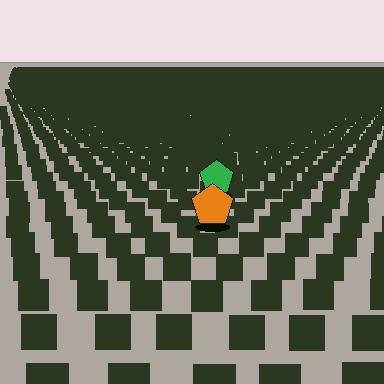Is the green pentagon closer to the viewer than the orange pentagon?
No. The orange pentagon is closer — you can tell from the texture gradient: the ground texture is coarser near it.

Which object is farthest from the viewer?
The green pentagon is farthest from the viewer. It appears smaller and the ground texture around it is denser.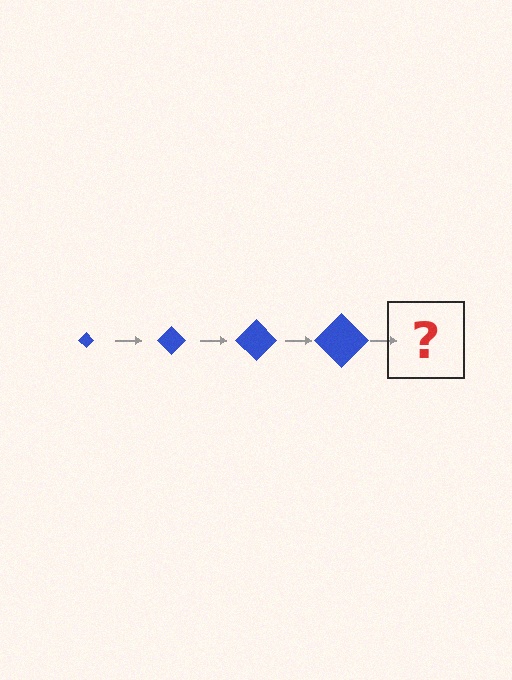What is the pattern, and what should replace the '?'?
The pattern is that the diamond gets progressively larger each step. The '?' should be a blue diamond, larger than the previous one.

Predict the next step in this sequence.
The next step is a blue diamond, larger than the previous one.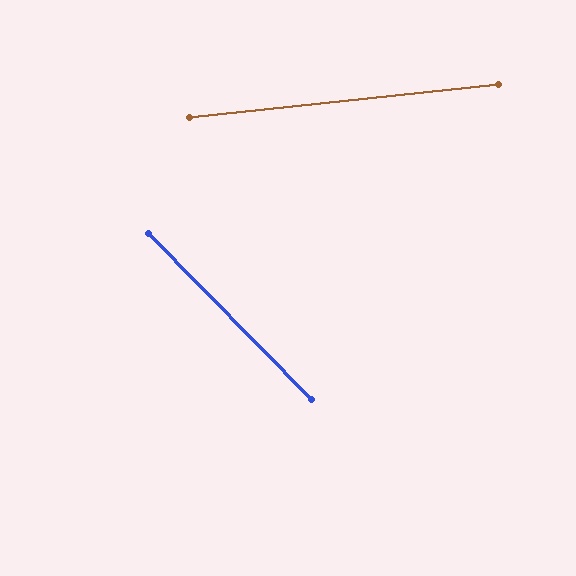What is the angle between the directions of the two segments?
Approximately 52 degrees.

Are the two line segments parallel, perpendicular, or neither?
Neither parallel nor perpendicular — they differ by about 52°.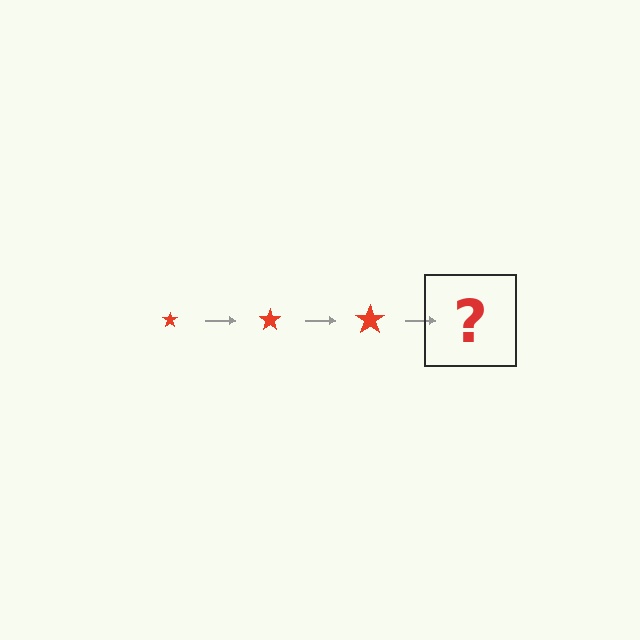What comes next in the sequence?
The next element should be a red star, larger than the previous one.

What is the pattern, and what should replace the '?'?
The pattern is that the star gets progressively larger each step. The '?' should be a red star, larger than the previous one.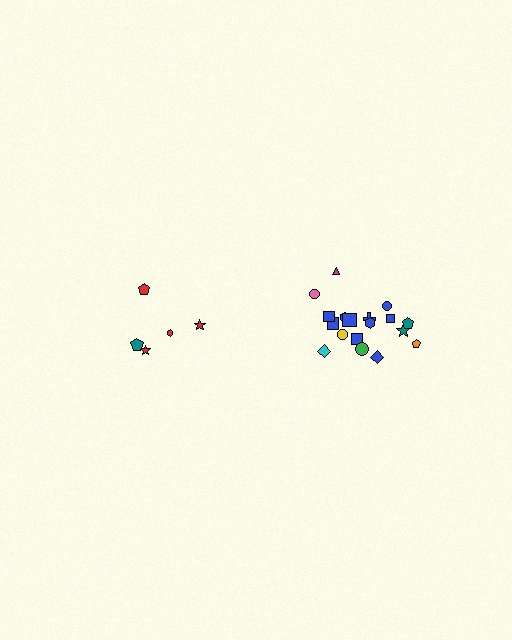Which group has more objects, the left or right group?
The right group.